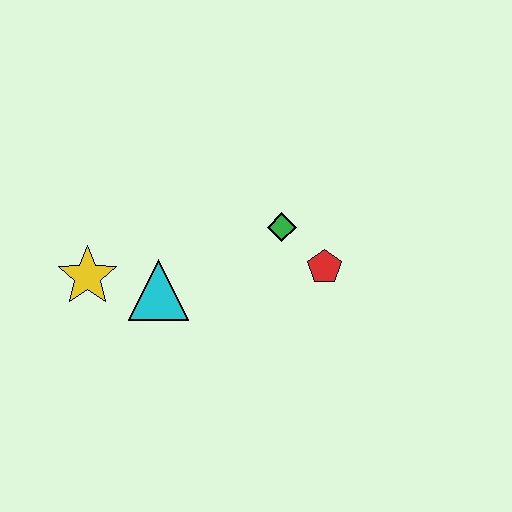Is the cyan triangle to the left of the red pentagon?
Yes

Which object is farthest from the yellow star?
The red pentagon is farthest from the yellow star.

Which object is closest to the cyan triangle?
The yellow star is closest to the cyan triangle.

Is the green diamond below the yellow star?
No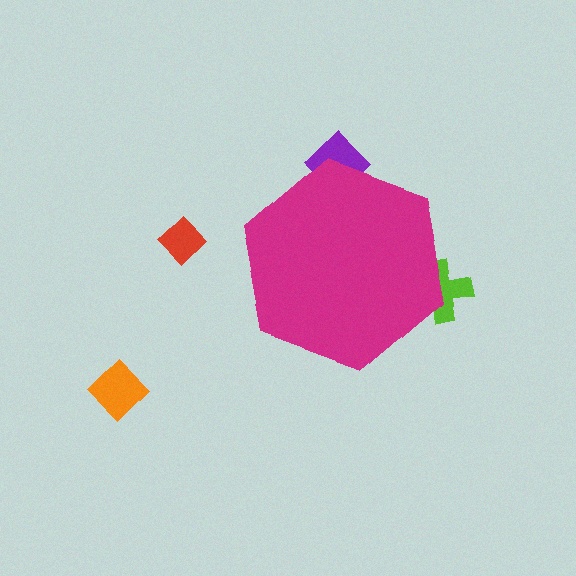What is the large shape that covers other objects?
A magenta hexagon.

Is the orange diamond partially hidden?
No, the orange diamond is fully visible.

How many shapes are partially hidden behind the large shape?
2 shapes are partially hidden.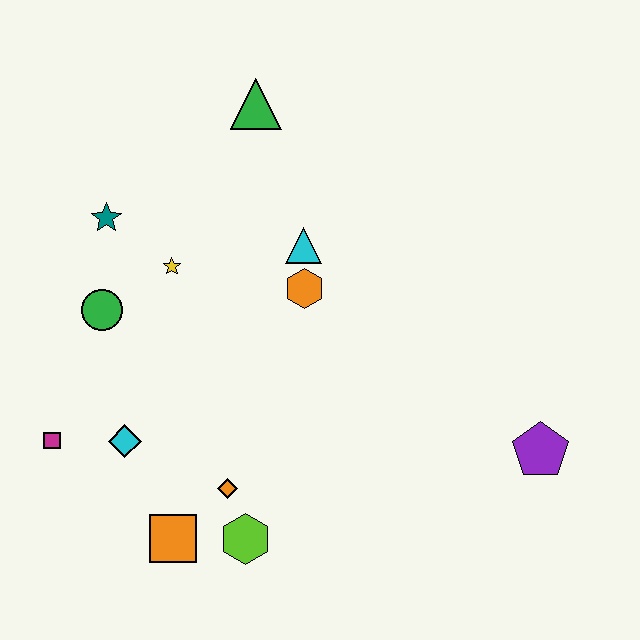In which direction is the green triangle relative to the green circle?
The green triangle is above the green circle.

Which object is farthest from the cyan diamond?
The purple pentagon is farthest from the cyan diamond.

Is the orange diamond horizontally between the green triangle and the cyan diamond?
Yes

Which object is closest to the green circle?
The yellow star is closest to the green circle.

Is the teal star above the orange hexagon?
Yes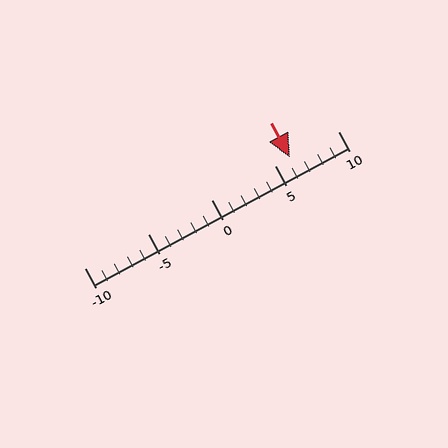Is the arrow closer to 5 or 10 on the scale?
The arrow is closer to 5.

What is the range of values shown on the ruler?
The ruler shows values from -10 to 10.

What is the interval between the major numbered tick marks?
The major tick marks are spaced 5 units apart.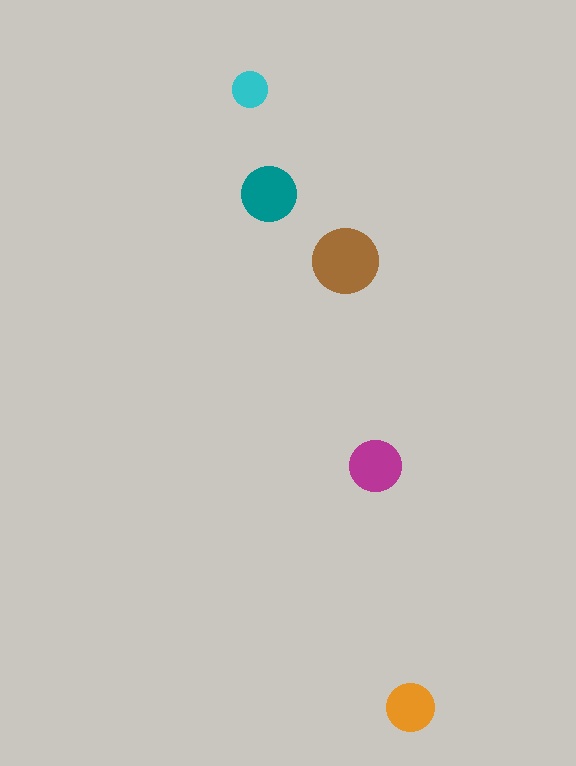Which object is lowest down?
The orange circle is bottommost.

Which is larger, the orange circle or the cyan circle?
The orange one.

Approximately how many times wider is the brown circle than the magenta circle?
About 1.5 times wider.